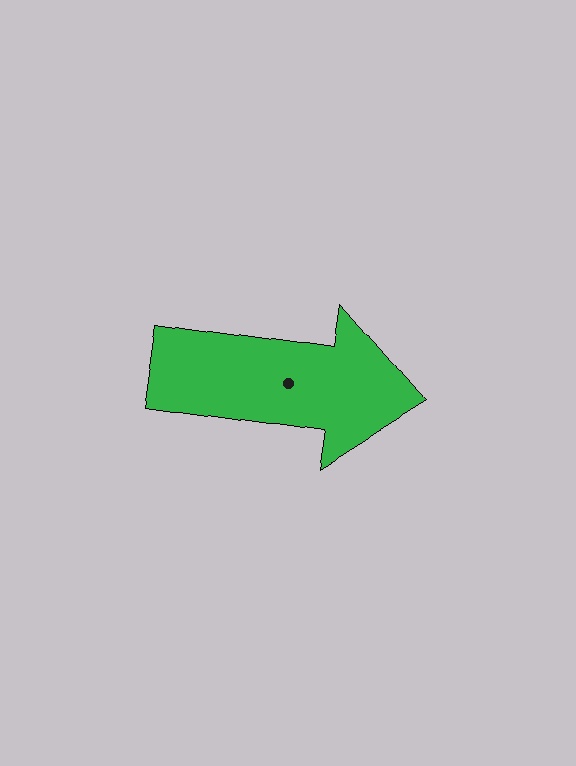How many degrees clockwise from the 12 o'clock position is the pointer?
Approximately 98 degrees.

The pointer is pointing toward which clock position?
Roughly 3 o'clock.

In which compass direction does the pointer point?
East.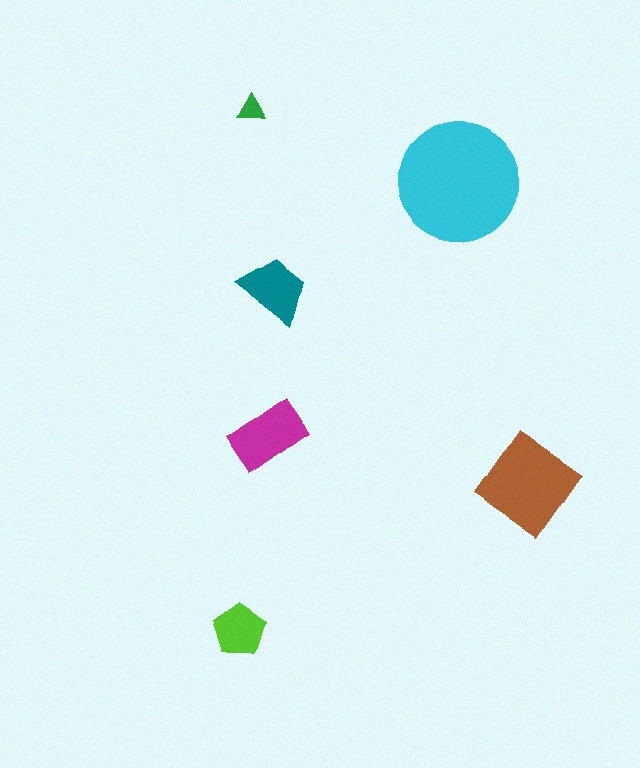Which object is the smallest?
The green triangle.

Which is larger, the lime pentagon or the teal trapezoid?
The teal trapezoid.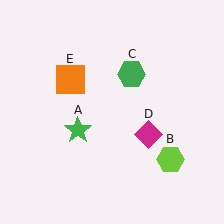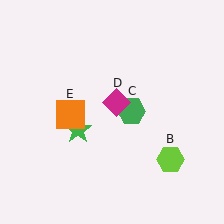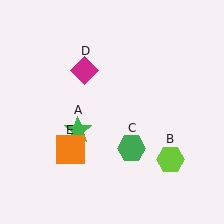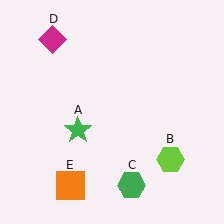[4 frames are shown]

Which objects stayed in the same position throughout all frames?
Green star (object A) and lime hexagon (object B) remained stationary.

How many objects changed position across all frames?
3 objects changed position: green hexagon (object C), magenta diamond (object D), orange square (object E).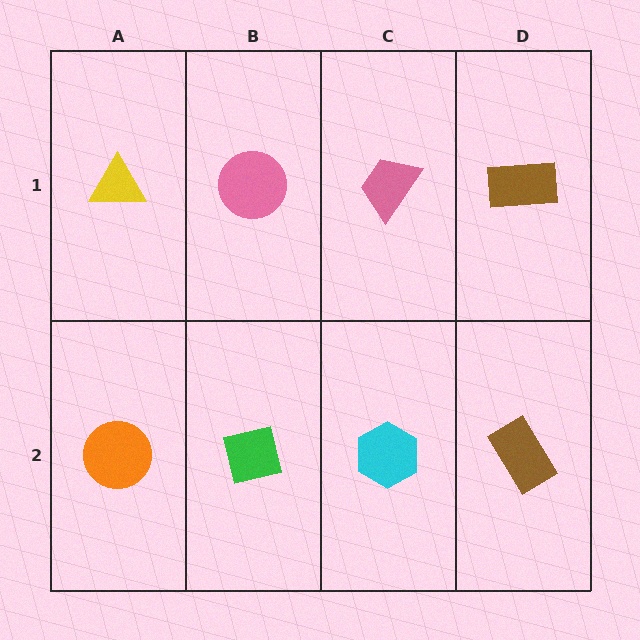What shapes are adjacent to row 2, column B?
A pink circle (row 1, column B), an orange circle (row 2, column A), a cyan hexagon (row 2, column C).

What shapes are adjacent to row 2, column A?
A yellow triangle (row 1, column A), a green square (row 2, column B).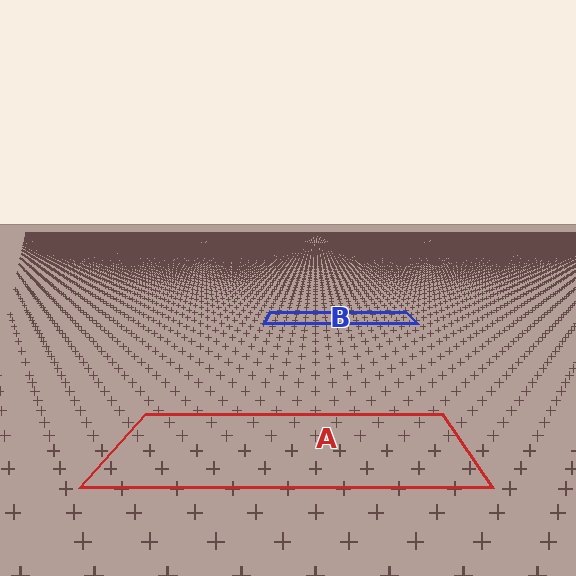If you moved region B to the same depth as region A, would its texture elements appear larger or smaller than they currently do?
They would appear larger. At a closer depth, the same texture elements are projected at a bigger on-screen size.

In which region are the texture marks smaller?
The texture marks are smaller in region B, because it is farther away.